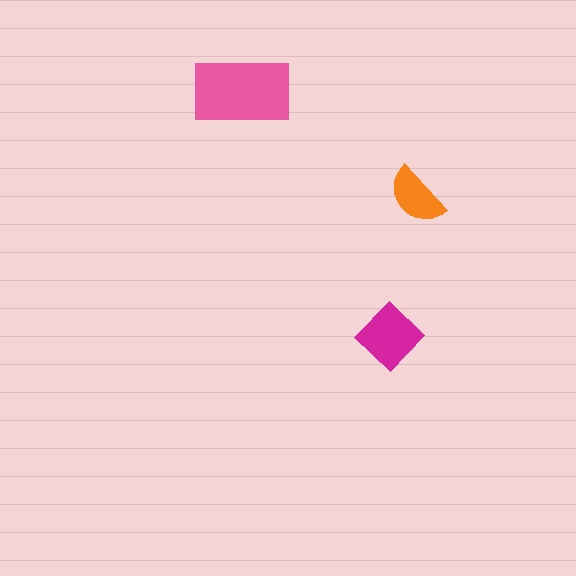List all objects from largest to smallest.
The pink rectangle, the magenta diamond, the orange semicircle.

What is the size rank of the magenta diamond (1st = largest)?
2nd.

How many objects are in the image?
There are 3 objects in the image.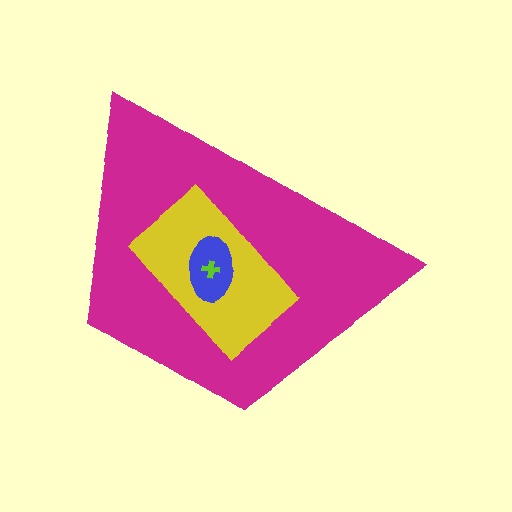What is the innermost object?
The lime cross.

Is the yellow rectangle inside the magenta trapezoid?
Yes.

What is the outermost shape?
The magenta trapezoid.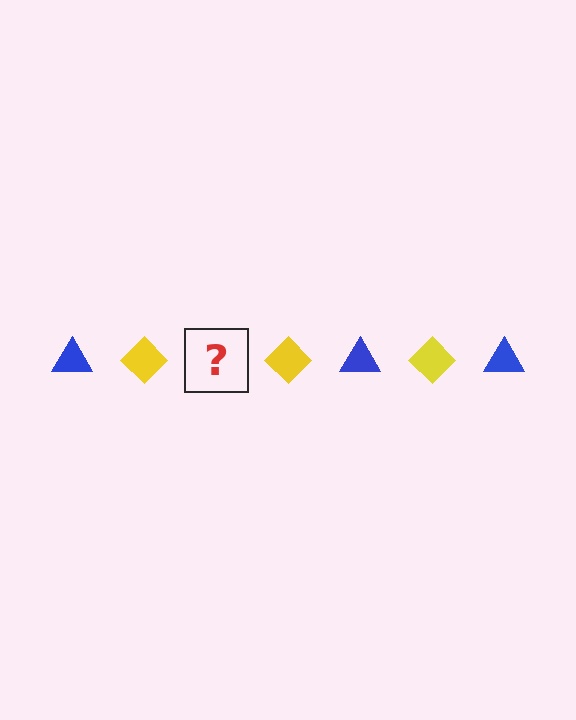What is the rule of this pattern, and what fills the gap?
The rule is that the pattern alternates between blue triangle and yellow diamond. The gap should be filled with a blue triangle.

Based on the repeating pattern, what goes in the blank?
The blank should be a blue triangle.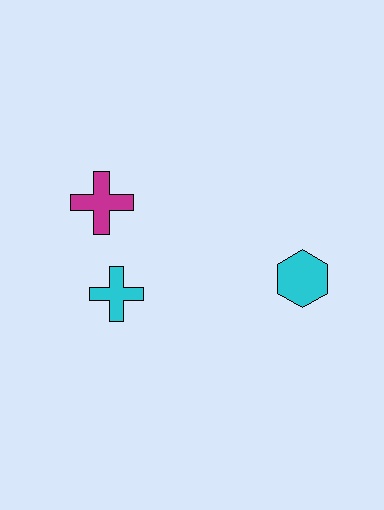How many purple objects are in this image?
There are no purple objects.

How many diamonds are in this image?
There are no diamonds.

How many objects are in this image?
There are 3 objects.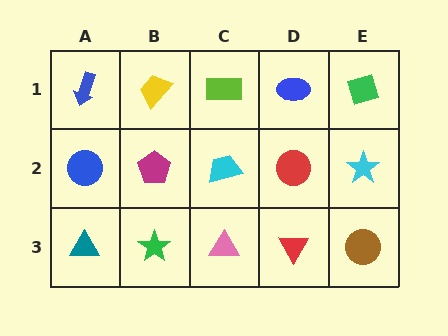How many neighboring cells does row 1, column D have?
3.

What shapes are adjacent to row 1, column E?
A cyan star (row 2, column E), a blue ellipse (row 1, column D).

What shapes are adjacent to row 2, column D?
A blue ellipse (row 1, column D), a red triangle (row 3, column D), a cyan trapezoid (row 2, column C), a cyan star (row 2, column E).